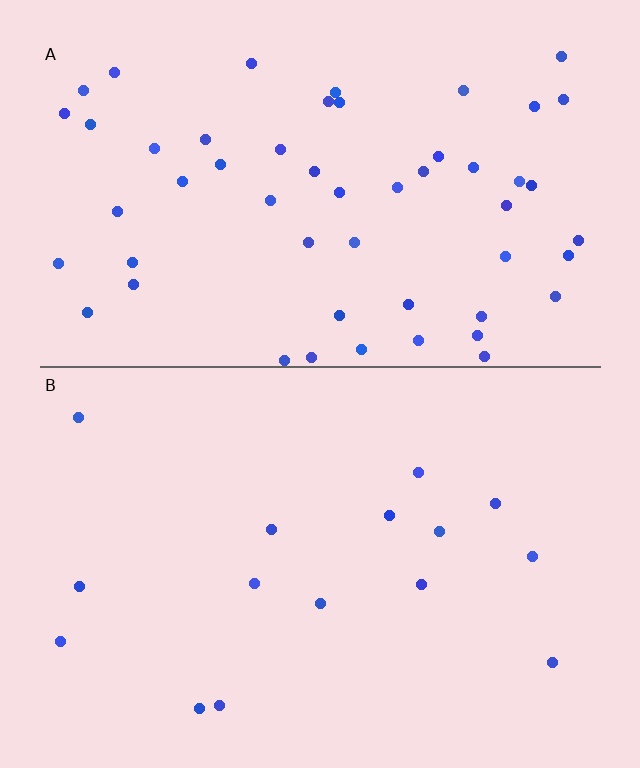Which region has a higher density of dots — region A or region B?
A (the top).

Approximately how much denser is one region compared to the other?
Approximately 3.5× — region A over region B.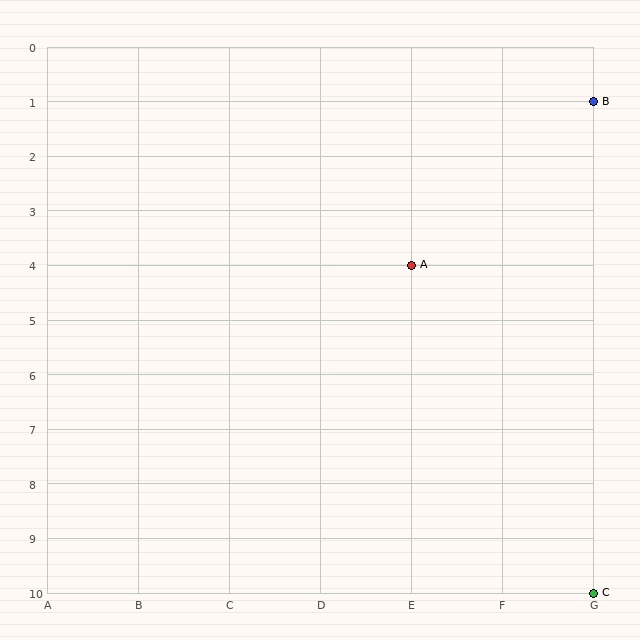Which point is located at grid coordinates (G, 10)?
Point C is at (G, 10).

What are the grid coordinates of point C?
Point C is at grid coordinates (G, 10).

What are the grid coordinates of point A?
Point A is at grid coordinates (E, 4).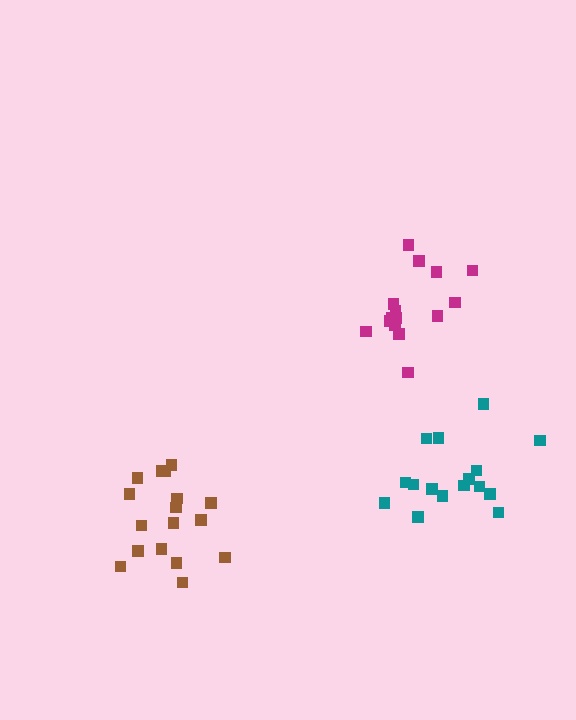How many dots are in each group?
Group 1: 16 dots, Group 2: 17 dots, Group 3: 15 dots (48 total).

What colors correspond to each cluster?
The clusters are colored: teal, brown, magenta.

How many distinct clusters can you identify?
There are 3 distinct clusters.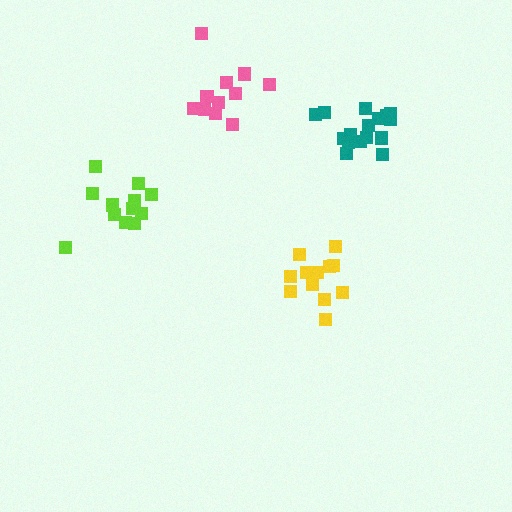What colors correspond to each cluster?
The clusters are colored: yellow, pink, teal, lime.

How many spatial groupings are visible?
There are 4 spatial groupings.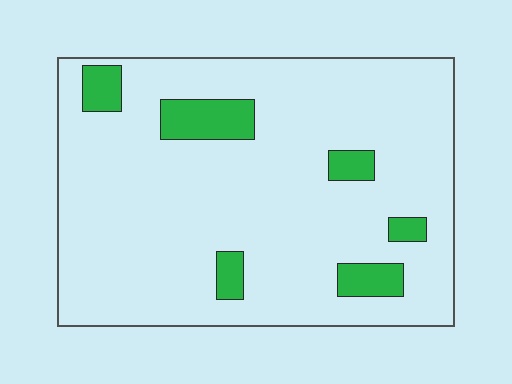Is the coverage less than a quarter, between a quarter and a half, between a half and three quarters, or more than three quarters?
Less than a quarter.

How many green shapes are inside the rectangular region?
6.